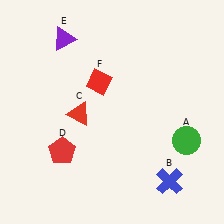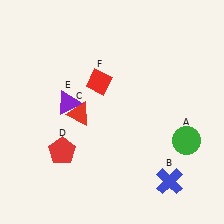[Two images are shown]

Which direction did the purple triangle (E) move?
The purple triangle (E) moved down.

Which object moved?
The purple triangle (E) moved down.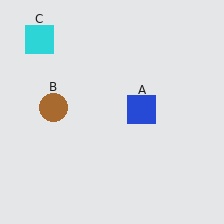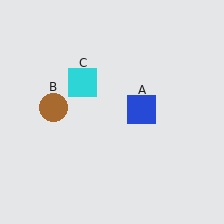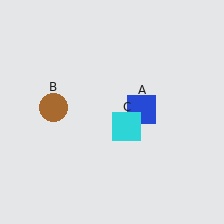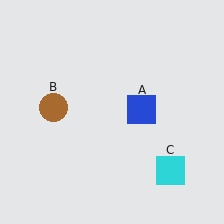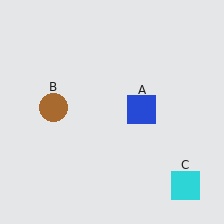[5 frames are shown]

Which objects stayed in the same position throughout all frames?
Blue square (object A) and brown circle (object B) remained stationary.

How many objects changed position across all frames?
1 object changed position: cyan square (object C).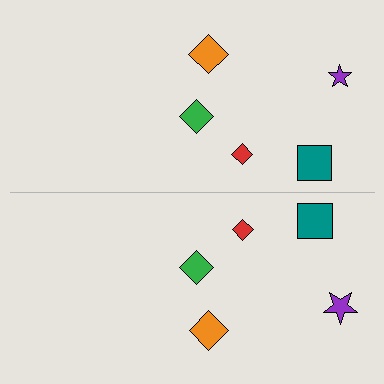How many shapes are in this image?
There are 10 shapes in this image.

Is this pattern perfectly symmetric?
No, the pattern is not perfectly symmetric. The purple star on the bottom side has a different size than its mirror counterpart.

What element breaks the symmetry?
The purple star on the bottom side has a different size than its mirror counterpart.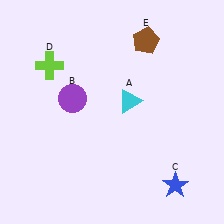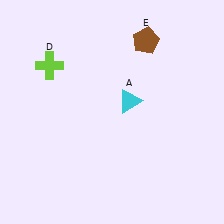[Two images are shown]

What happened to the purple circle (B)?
The purple circle (B) was removed in Image 2. It was in the top-left area of Image 1.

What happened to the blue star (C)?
The blue star (C) was removed in Image 2. It was in the bottom-right area of Image 1.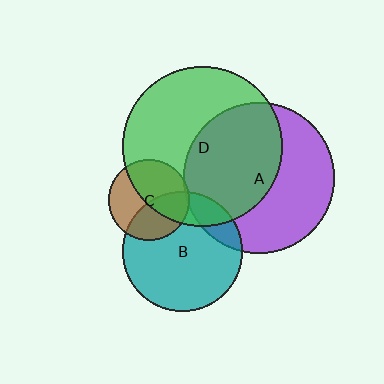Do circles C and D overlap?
Yes.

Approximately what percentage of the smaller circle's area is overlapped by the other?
Approximately 50%.